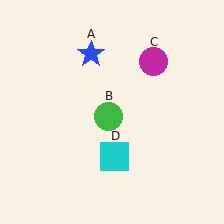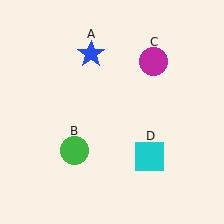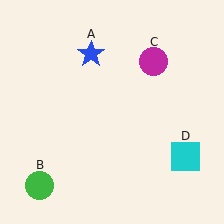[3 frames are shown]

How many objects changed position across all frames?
2 objects changed position: green circle (object B), cyan square (object D).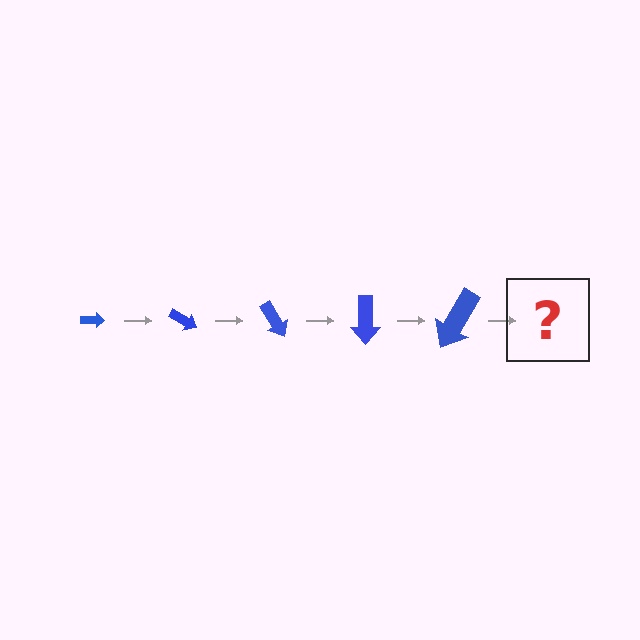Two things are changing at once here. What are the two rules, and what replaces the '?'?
The two rules are that the arrow grows larger each step and it rotates 30 degrees each step. The '?' should be an arrow, larger than the previous one and rotated 150 degrees from the start.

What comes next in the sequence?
The next element should be an arrow, larger than the previous one and rotated 150 degrees from the start.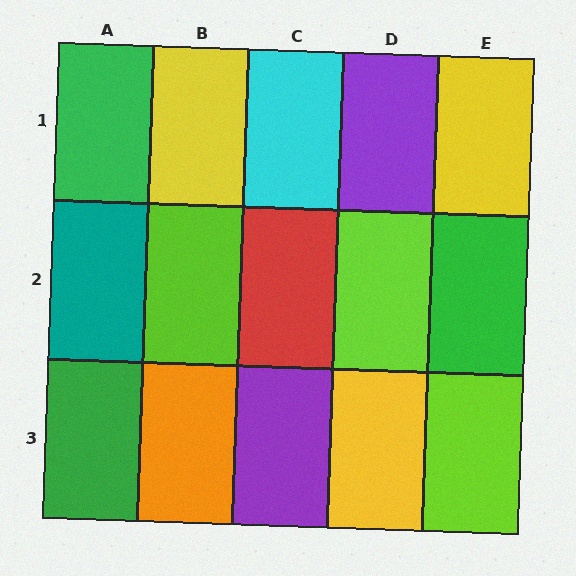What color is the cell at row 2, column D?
Lime.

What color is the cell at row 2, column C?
Red.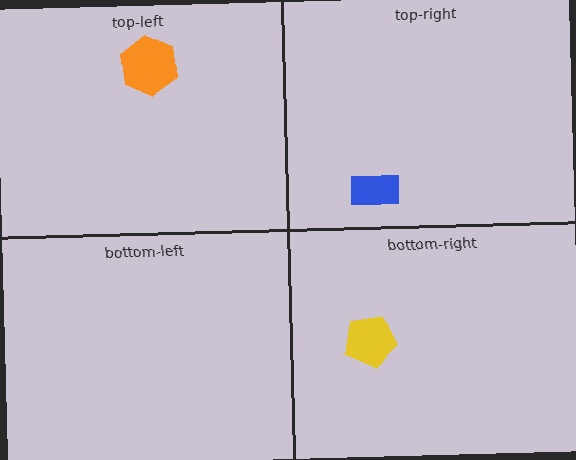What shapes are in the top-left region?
The orange hexagon.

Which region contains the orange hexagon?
The top-left region.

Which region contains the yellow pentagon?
The bottom-right region.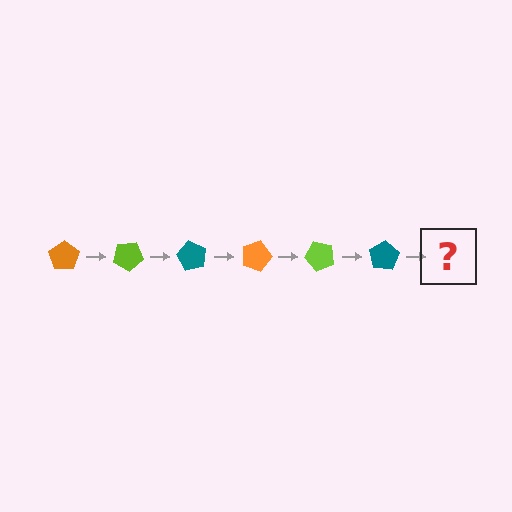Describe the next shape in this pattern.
It should be an orange pentagon, rotated 180 degrees from the start.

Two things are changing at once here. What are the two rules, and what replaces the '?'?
The two rules are that it rotates 30 degrees each step and the color cycles through orange, lime, and teal. The '?' should be an orange pentagon, rotated 180 degrees from the start.